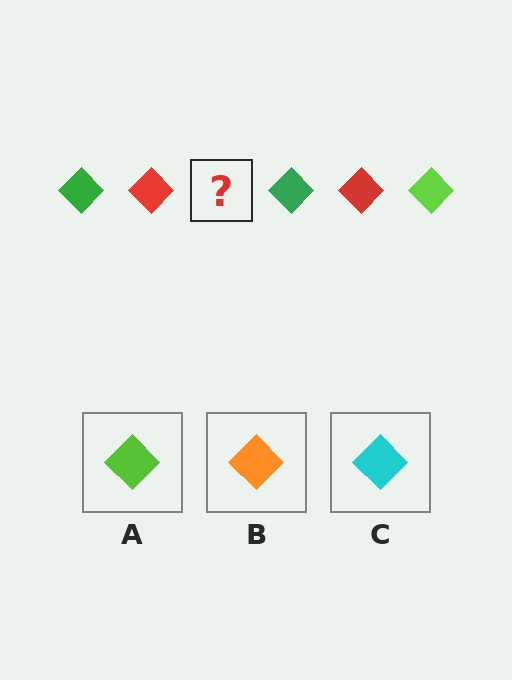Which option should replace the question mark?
Option A.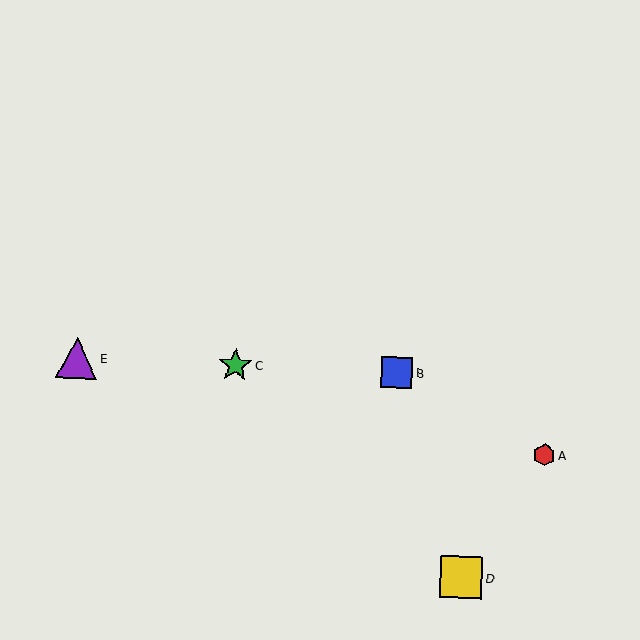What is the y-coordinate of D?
Object D is at y≈577.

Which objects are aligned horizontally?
Objects B, C, E are aligned horizontally.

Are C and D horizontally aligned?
No, C is at y≈365 and D is at y≈577.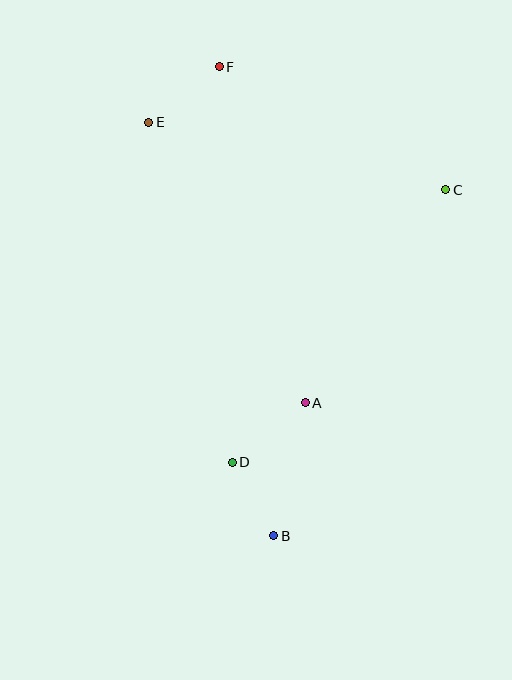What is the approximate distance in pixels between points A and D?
The distance between A and D is approximately 94 pixels.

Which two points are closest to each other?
Points B and D are closest to each other.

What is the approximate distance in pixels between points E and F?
The distance between E and F is approximately 89 pixels.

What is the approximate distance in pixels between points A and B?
The distance between A and B is approximately 137 pixels.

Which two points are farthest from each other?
Points B and F are farthest from each other.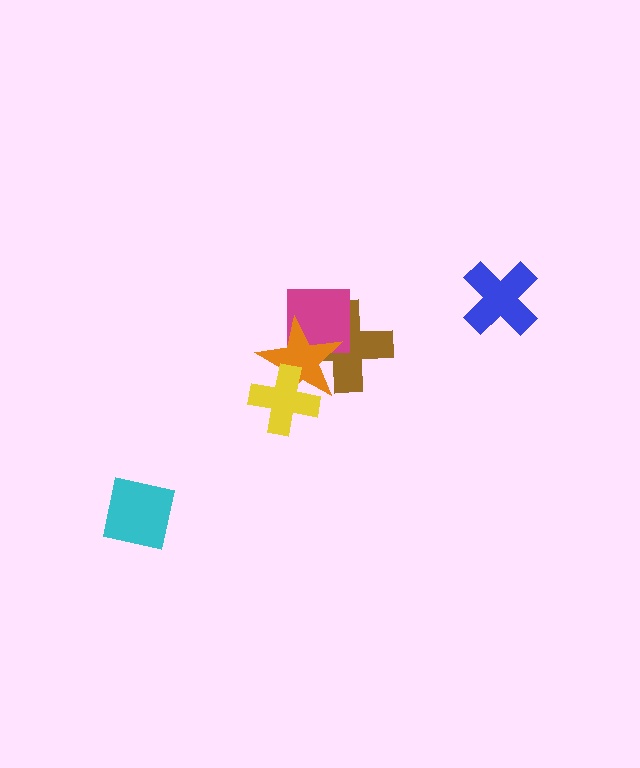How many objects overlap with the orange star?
3 objects overlap with the orange star.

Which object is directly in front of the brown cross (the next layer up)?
The magenta square is directly in front of the brown cross.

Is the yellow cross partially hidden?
No, no other shape covers it.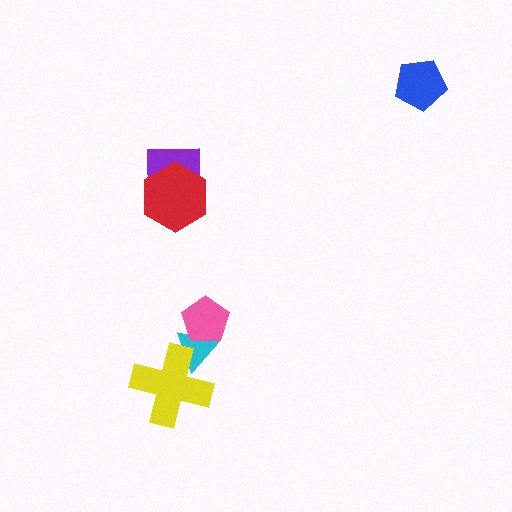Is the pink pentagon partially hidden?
No, no other shape covers it.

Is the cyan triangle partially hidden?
Yes, it is partially covered by another shape.